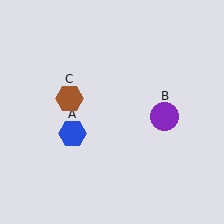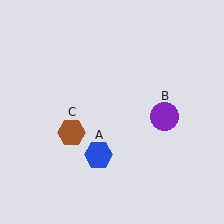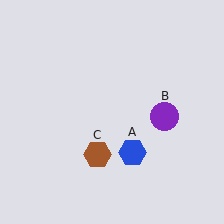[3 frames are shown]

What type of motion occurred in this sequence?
The blue hexagon (object A), brown hexagon (object C) rotated counterclockwise around the center of the scene.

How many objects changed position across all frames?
2 objects changed position: blue hexagon (object A), brown hexagon (object C).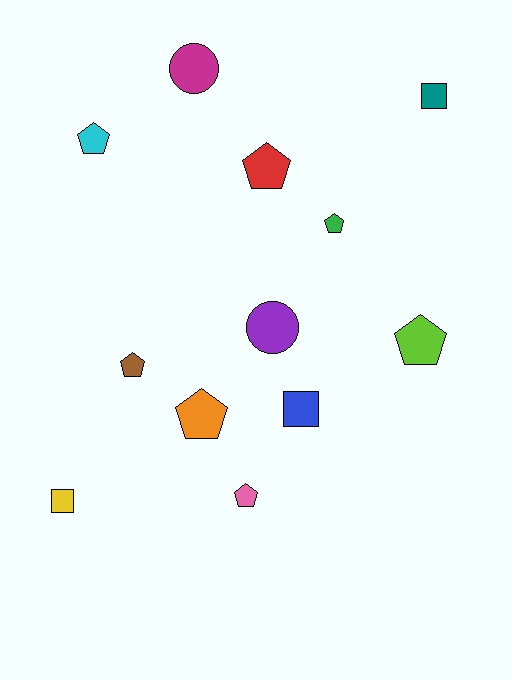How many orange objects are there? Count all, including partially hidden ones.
There is 1 orange object.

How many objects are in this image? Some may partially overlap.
There are 12 objects.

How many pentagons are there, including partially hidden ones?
There are 7 pentagons.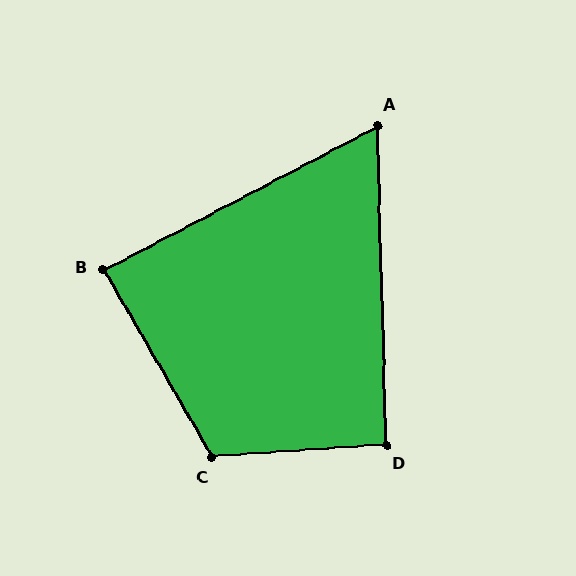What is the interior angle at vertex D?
Approximately 92 degrees (approximately right).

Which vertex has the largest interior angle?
C, at approximately 116 degrees.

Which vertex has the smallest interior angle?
A, at approximately 64 degrees.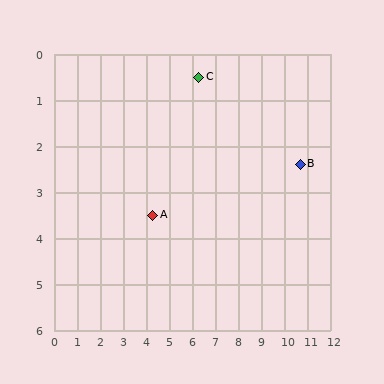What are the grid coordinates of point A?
Point A is at approximately (4.3, 3.5).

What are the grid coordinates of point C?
Point C is at approximately (6.3, 0.5).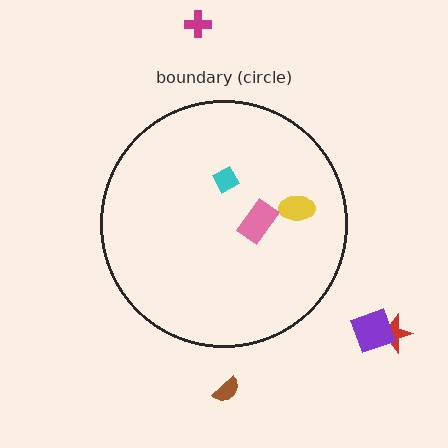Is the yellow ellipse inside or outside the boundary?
Inside.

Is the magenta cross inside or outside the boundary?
Outside.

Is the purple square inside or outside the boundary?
Outside.